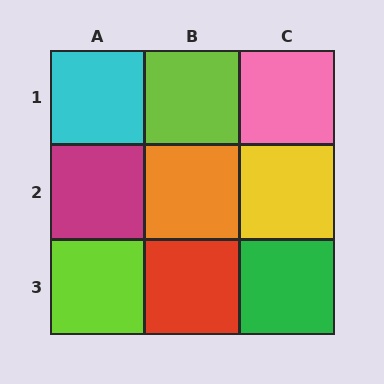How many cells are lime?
2 cells are lime.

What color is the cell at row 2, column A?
Magenta.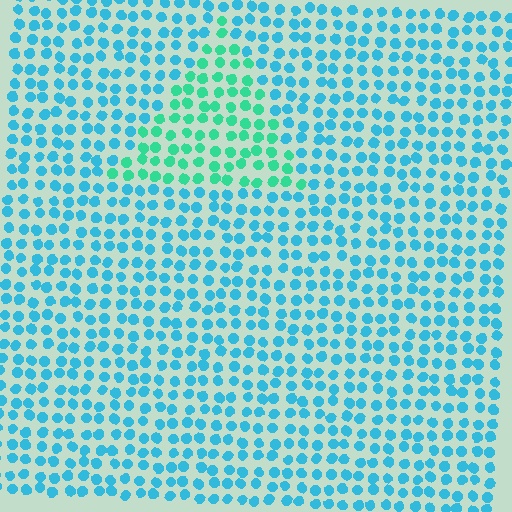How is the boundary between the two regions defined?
The boundary is defined purely by a slight shift in hue (about 37 degrees). Spacing, size, and orientation are identical on both sides.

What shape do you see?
I see a triangle.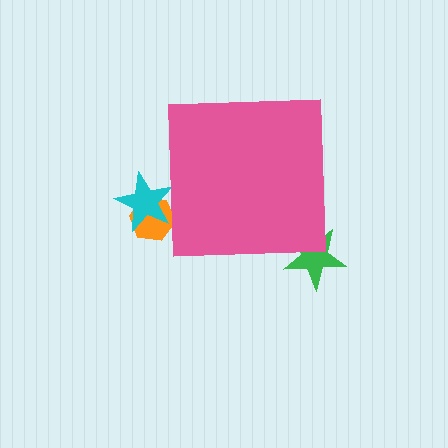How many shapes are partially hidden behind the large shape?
3 shapes are partially hidden.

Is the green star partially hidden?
Yes, the green star is partially hidden behind the pink square.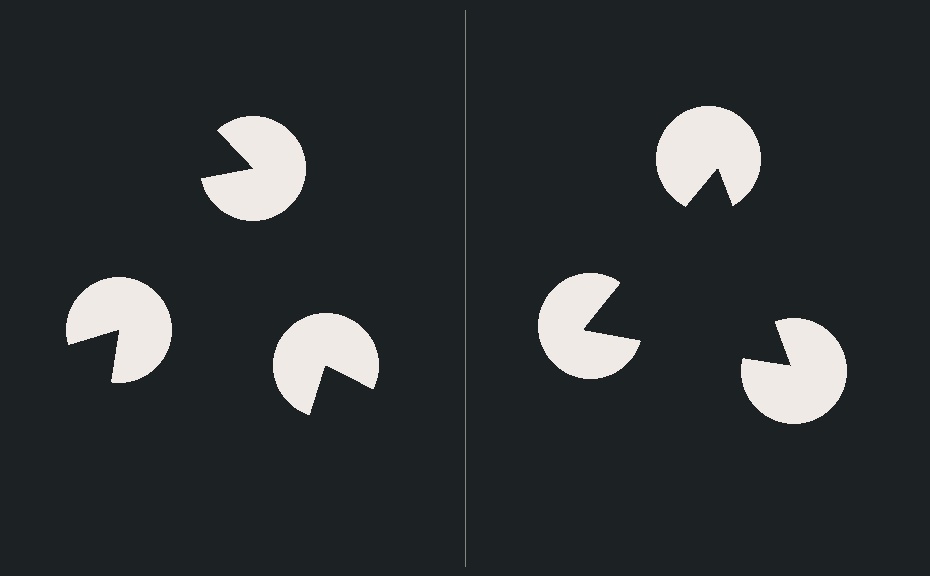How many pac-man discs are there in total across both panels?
6 — 3 on each side.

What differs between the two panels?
The pac-man discs are positioned identically on both sides; only the wedge orientations differ. On the right they align to a triangle; on the left they are misaligned.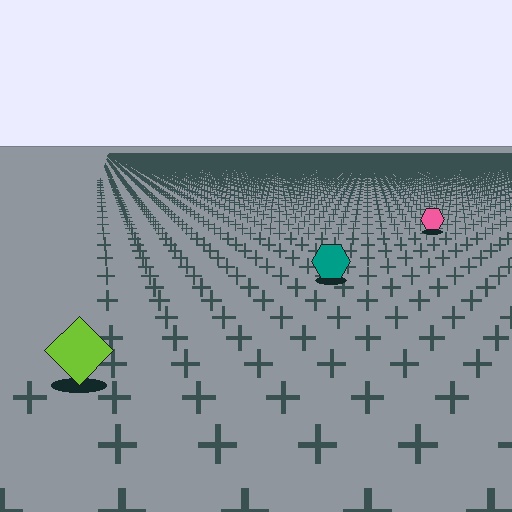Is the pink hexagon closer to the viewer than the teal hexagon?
No. The teal hexagon is closer — you can tell from the texture gradient: the ground texture is coarser near it.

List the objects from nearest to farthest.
From nearest to farthest: the lime diamond, the teal hexagon, the pink hexagon.